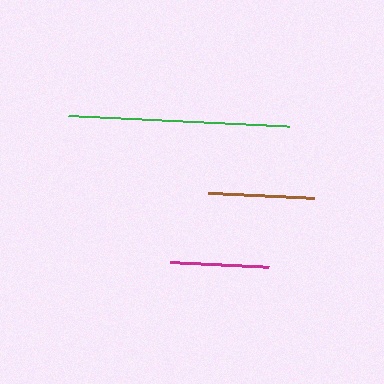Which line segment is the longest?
The green line is the longest at approximately 221 pixels.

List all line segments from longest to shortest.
From longest to shortest: green, brown, magenta.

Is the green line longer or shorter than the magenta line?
The green line is longer than the magenta line.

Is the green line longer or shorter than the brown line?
The green line is longer than the brown line.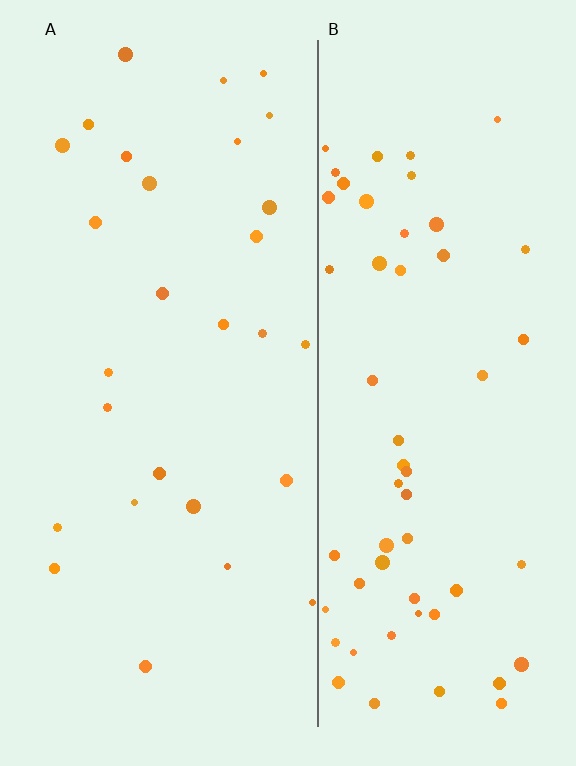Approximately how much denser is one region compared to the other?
Approximately 2.1× — region B over region A.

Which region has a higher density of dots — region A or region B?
B (the right).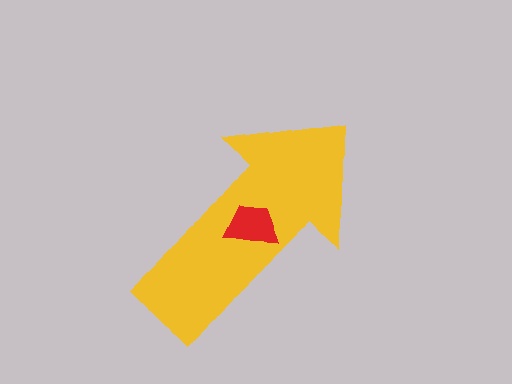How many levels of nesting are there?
2.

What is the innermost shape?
The red trapezoid.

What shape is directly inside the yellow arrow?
The red trapezoid.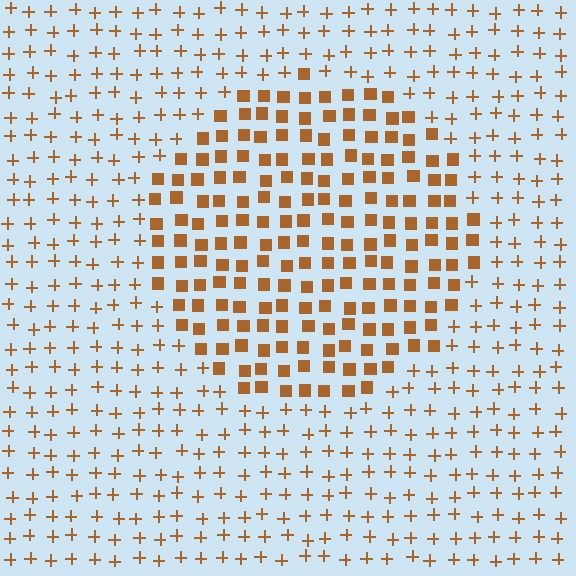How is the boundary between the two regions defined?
The boundary is defined by a change in element shape: squares inside vs. plus signs outside. All elements share the same color and spacing.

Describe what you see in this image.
The image is filled with small brown elements arranged in a uniform grid. A circle-shaped region contains squares, while the surrounding area contains plus signs. The boundary is defined purely by the change in element shape.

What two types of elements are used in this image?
The image uses squares inside the circle region and plus signs outside it.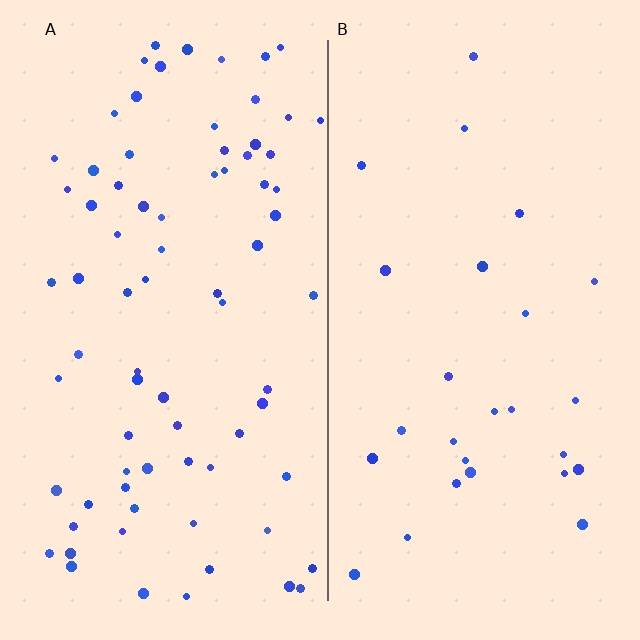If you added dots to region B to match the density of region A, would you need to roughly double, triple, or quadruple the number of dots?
Approximately triple.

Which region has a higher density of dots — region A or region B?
A (the left).